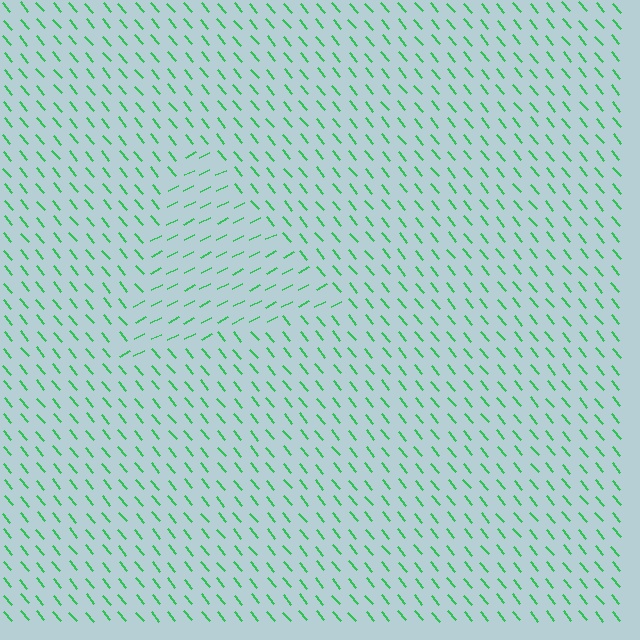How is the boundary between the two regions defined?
The boundary is defined purely by a change in line orientation (approximately 77 degrees difference). All lines are the same color and thickness.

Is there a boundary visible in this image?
Yes, there is a texture boundary formed by a change in line orientation.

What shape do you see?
I see a triangle.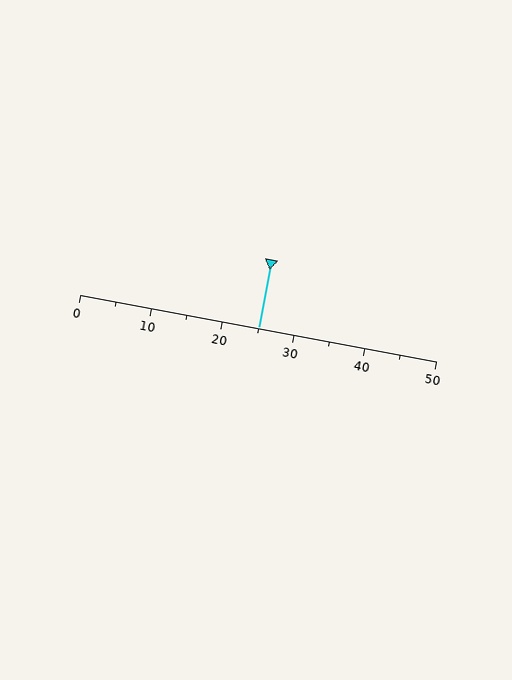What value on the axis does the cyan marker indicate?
The marker indicates approximately 25.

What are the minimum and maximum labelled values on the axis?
The axis runs from 0 to 50.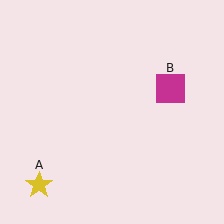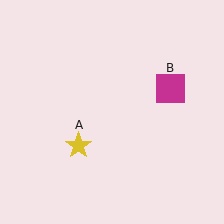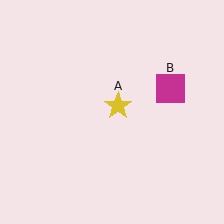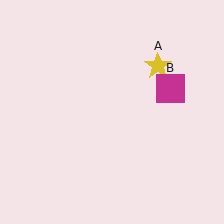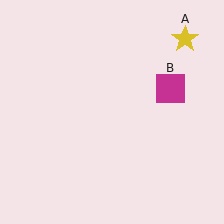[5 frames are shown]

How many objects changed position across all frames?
1 object changed position: yellow star (object A).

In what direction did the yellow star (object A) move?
The yellow star (object A) moved up and to the right.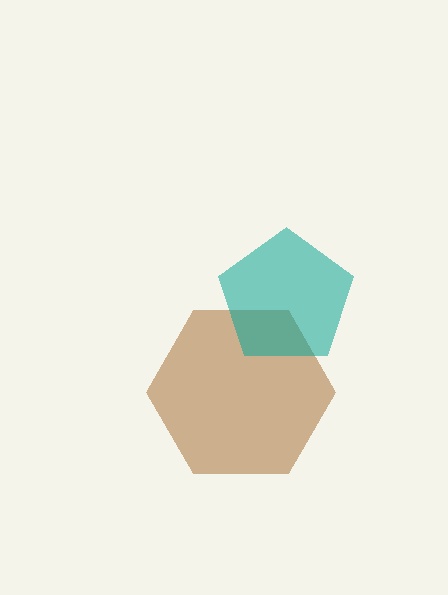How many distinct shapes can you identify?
There are 2 distinct shapes: a brown hexagon, a teal pentagon.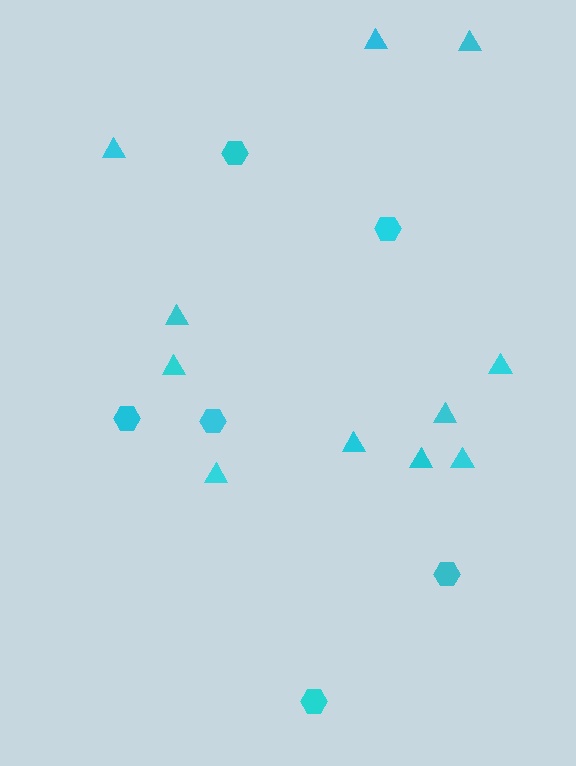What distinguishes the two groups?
There are 2 groups: one group of triangles (11) and one group of hexagons (6).